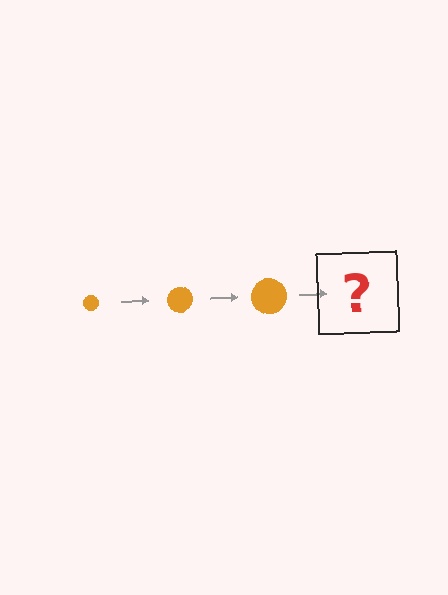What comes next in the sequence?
The next element should be an orange circle, larger than the previous one.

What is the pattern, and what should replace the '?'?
The pattern is that the circle gets progressively larger each step. The '?' should be an orange circle, larger than the previous one.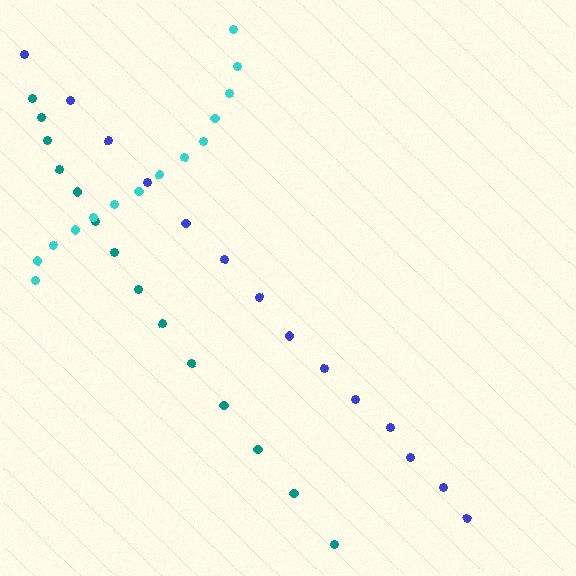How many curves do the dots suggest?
There are 3 distinct paths.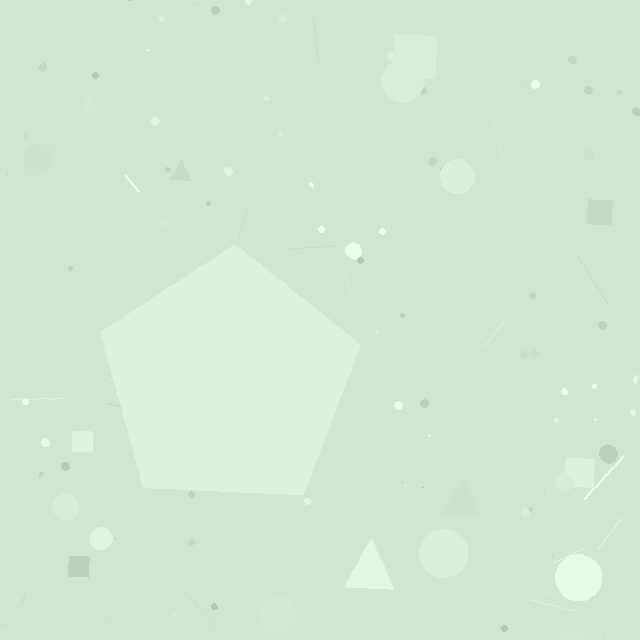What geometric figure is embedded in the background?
A pentagon is embedded in the background.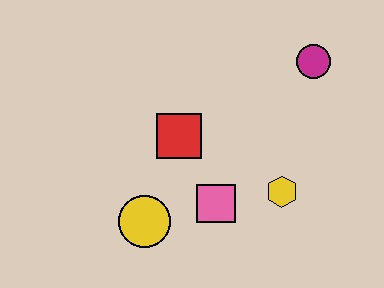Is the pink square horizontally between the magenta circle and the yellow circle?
Yes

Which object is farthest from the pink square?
The magenta circle is farthest from the pink square.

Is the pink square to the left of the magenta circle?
Yes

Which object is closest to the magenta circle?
The yellow hexagon is closest to the magenta circle.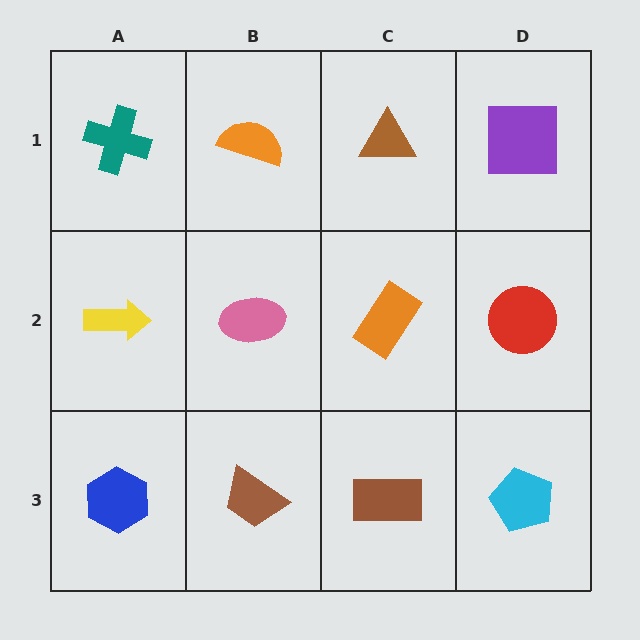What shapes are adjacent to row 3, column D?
A red circle (row 2, column D), a brown rectangle (row 3, column C).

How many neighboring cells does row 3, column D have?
2.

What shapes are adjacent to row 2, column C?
A brown triangle (row 1, column C), a brown rectangle (row 3, column C), a pink ellipse (row 2, column B), a red circle (row 2, column D).